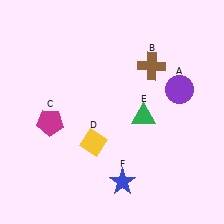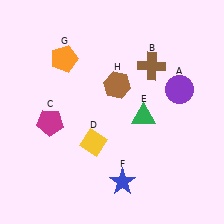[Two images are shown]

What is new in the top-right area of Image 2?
A brown hexagon (H) was added in the top-right area of Image 2.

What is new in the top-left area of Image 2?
An orange pentagon (G) was added in the top-left area of Image 2.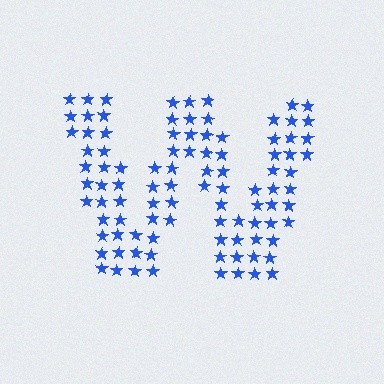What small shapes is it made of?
It is made of small stars.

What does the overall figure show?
The overall figure shows the letter W.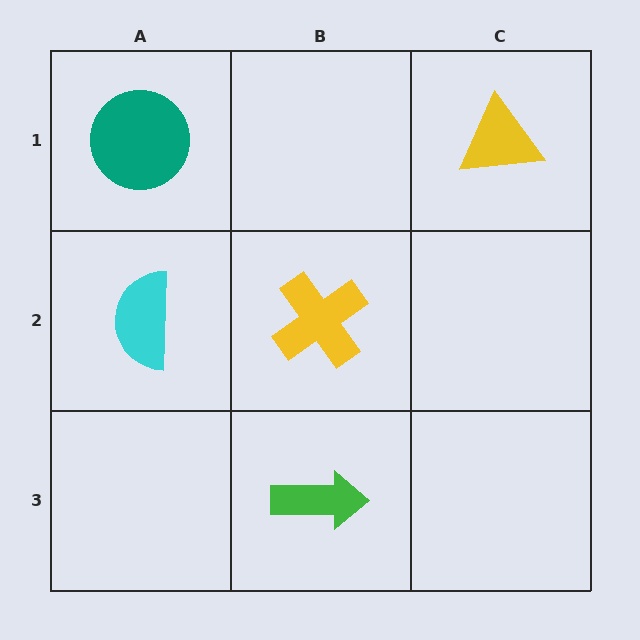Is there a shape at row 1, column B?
No, that cell is empty.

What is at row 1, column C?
A yellow triangle.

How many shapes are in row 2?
2 shapes.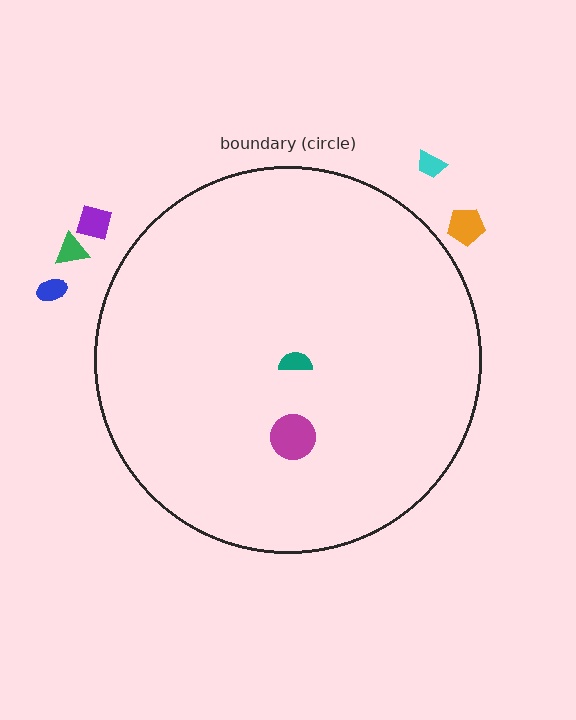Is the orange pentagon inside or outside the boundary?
Outside.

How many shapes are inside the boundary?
2 inside, 5 outside.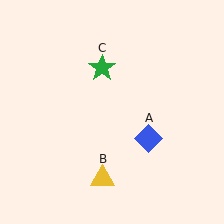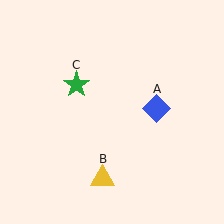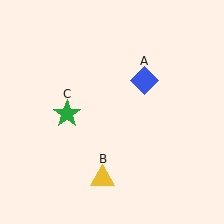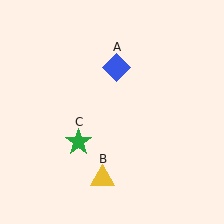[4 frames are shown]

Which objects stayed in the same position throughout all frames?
Yellow triangle (object B) remained stationary.